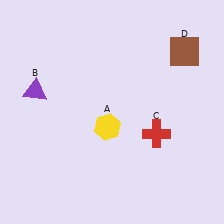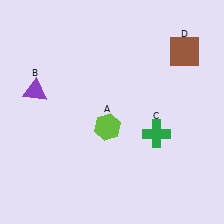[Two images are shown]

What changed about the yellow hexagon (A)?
In Image 1, A is yellow. In Image 2, it changed to lime.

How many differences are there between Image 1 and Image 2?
There are 2 differences between the two images.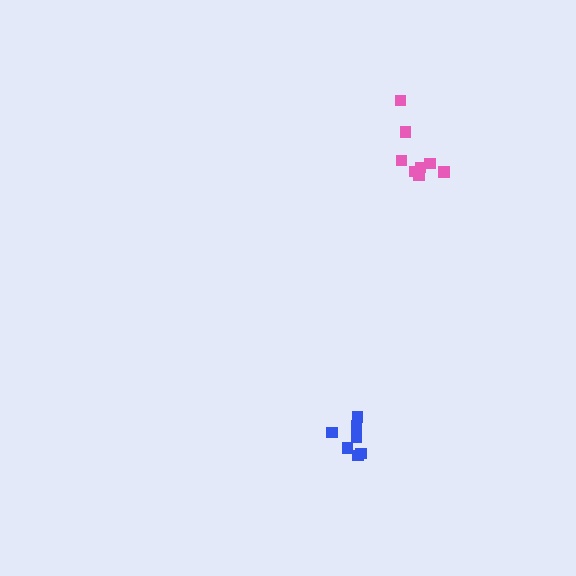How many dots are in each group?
Group 1: 7 dots, Group 2: 8 dots (15 total).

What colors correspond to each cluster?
The clusters are colored: blue, pink.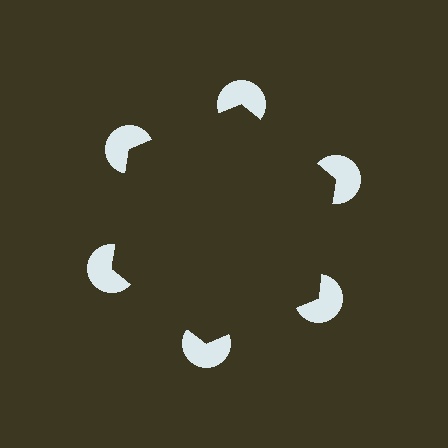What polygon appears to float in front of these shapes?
An illusory hexagon — its edges are inferred from the aligned wedge cuts in the pac-man discs, not physically drawn.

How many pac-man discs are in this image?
There are 6 — one at each vertex of the illusory hexagon.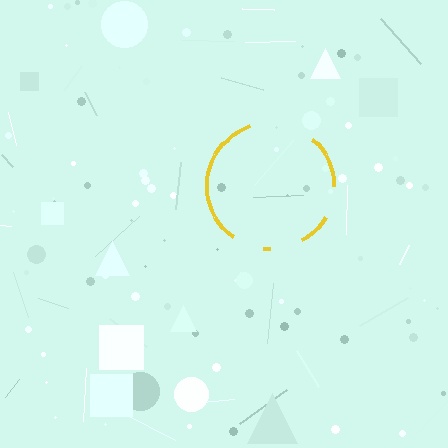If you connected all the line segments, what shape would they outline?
They would outline a circle.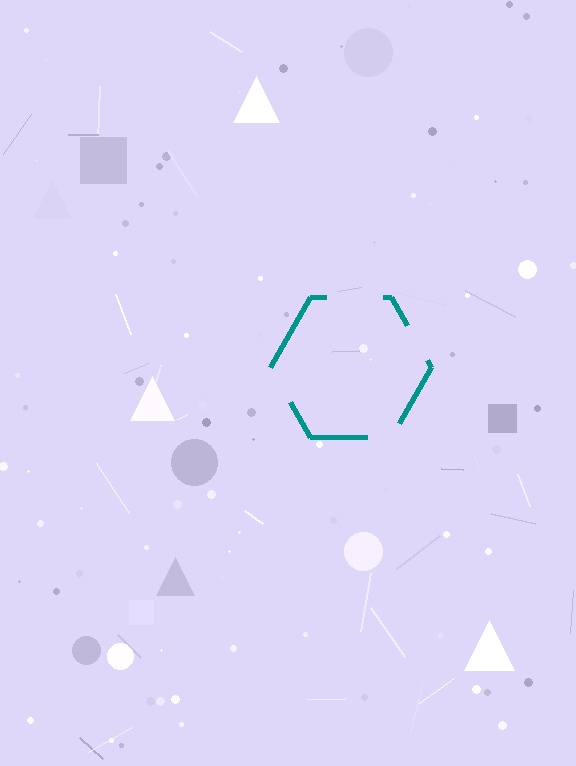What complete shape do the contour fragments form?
The contour fragments form a hexagon.